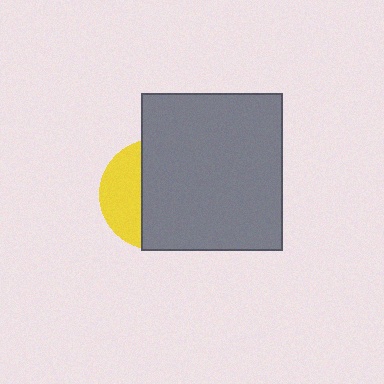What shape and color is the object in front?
The object in front is a gray rectangle.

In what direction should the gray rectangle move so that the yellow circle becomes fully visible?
The gray rectangle should move right. That is the shortest direction to clear the overlap and leave the yellow circle fully visible.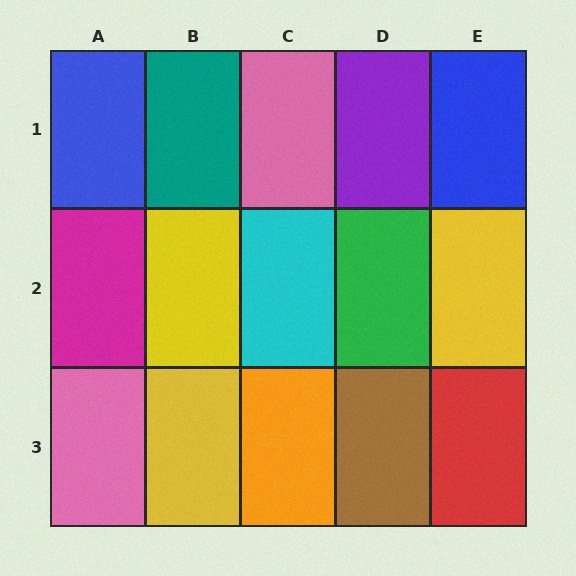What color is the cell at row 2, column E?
Yellow.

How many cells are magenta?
1 cell is magenta.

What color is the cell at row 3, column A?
Pink.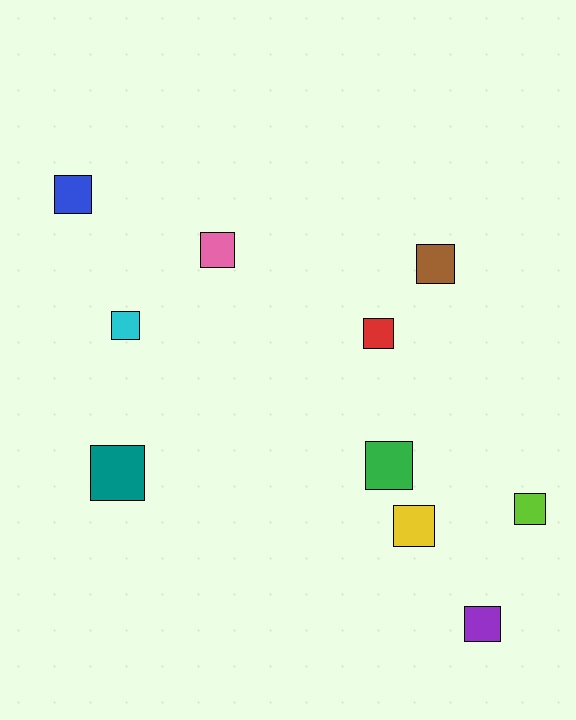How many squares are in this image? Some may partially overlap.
There are 10 squares.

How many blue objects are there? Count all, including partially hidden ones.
There is 1 blue object.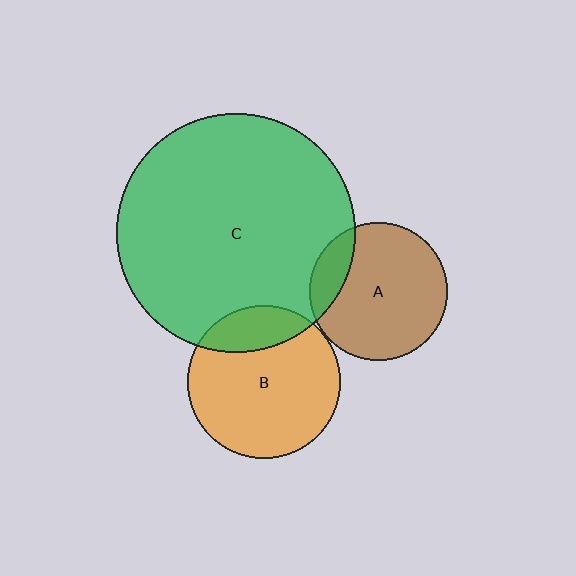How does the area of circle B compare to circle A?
Approximately 1.2 times.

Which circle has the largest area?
Circle C (green).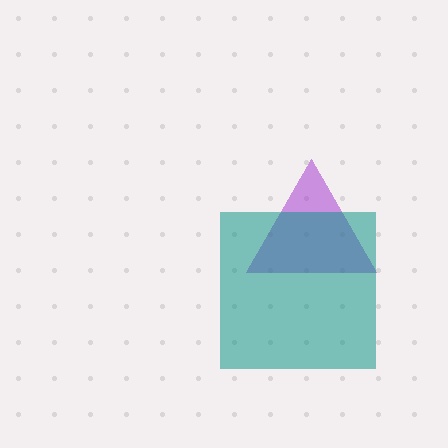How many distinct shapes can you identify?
There are 2 distinct shapes: a purple triangle, a teal square.